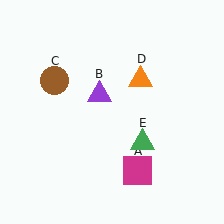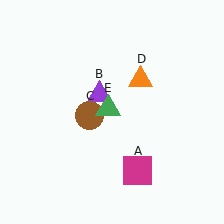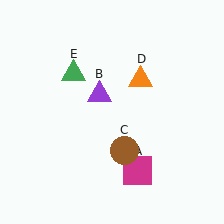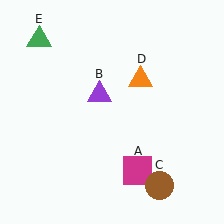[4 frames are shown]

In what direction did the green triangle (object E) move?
The green triangle (object E) moved up and to the left.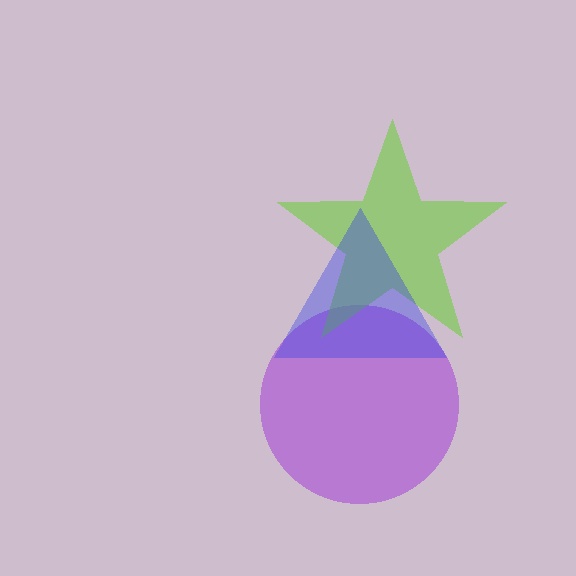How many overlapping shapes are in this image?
There are 3 overlapping shapes in the image.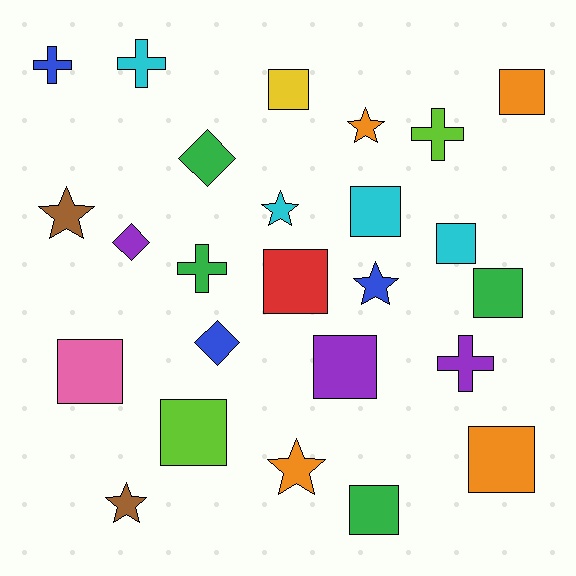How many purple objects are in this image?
There are 3 purple objects.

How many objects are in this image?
There are 25 objects.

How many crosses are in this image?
There are 5 crosses.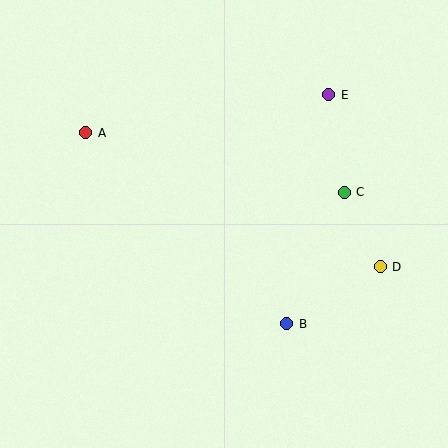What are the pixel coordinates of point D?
Point D is at (380, 267).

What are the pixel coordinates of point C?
Point C is at (344, 192).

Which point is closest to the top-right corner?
Point E is closest to the top-right corner.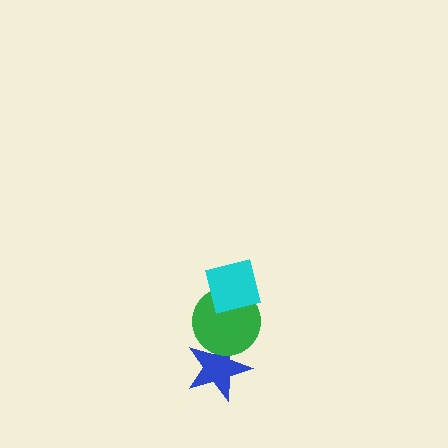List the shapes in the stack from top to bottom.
From top to bottom: the cyan square, the green circle, the blue star.